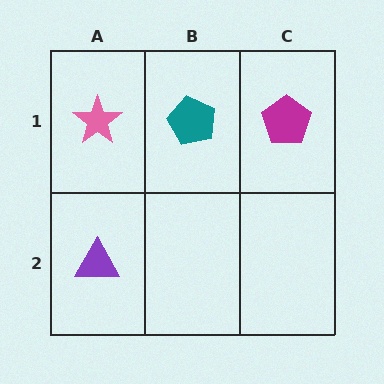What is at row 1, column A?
A pink star.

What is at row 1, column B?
A teal pentagon.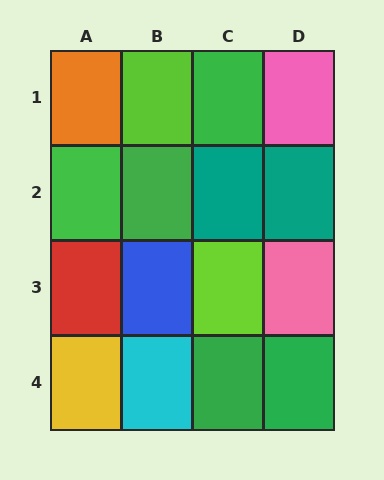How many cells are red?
1 cell is red.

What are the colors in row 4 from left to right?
Yellow, cyan, green, green.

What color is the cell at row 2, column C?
Teal.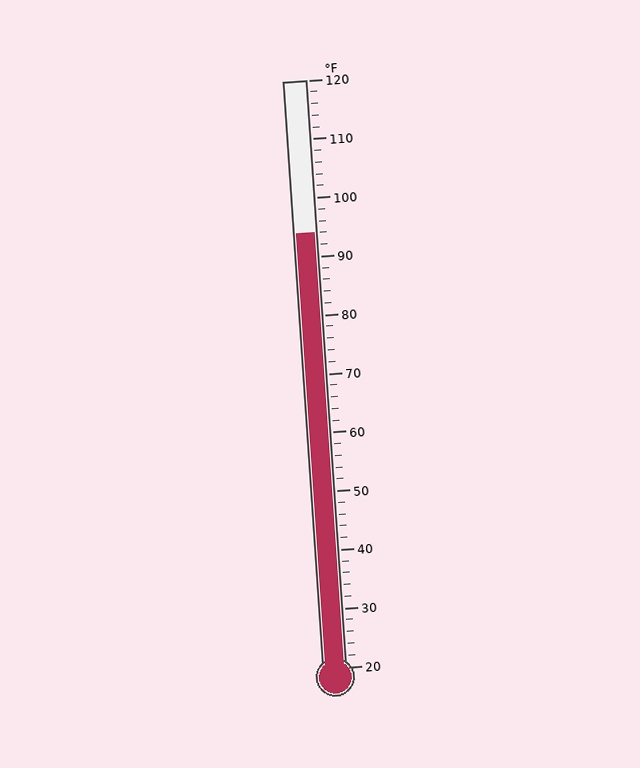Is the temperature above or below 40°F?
The temperature is above 40°F.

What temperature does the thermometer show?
The thermometer shows approximately 94°F.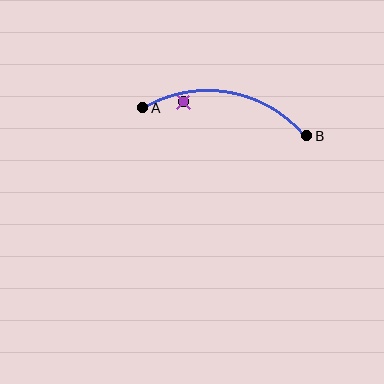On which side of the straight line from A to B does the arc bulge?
The arc bulges above the straight line connecting A and B.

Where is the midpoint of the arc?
The arc midpoint is the point on the curve farthest from the straight line joining A and B. It sits above that line.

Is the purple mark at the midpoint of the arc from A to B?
No — the purple mark does not lie on the arc at all. It sits slightly inside the curve.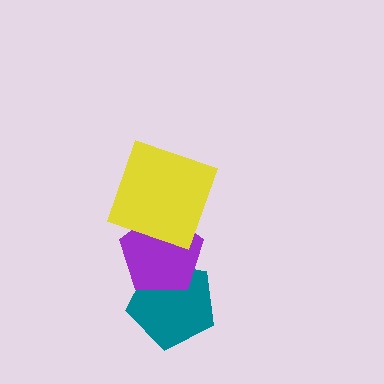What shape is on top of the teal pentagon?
The purple pentagon is on top of the teal pentagon.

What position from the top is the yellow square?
The yellow square is 1st from the top.